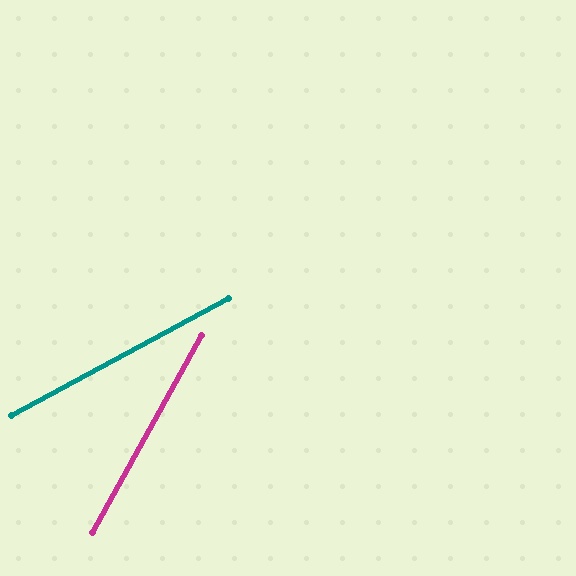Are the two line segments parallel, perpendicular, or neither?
Neither parallel nor perpendicular — they differ by about 33°.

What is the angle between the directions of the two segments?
Approximately 33 degrees.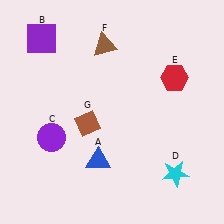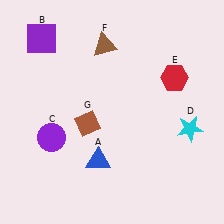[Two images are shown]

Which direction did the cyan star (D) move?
The cyan star (D) moved up.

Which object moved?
The cyan star (D) moved up.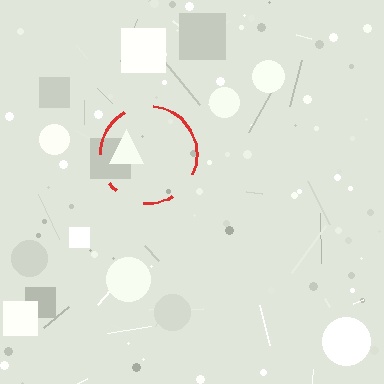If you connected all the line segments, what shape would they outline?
They would outline a circle.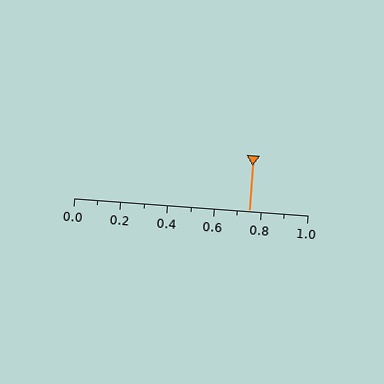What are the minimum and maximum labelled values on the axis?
The axis runs from 0.0 to 1.0.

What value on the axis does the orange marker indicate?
The marker indicates approximately 0.75.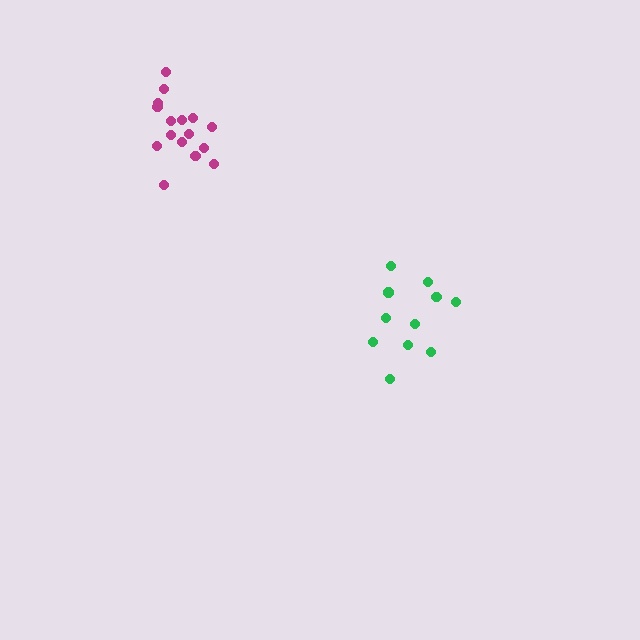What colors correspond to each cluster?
The clusters are colored: green, magenta.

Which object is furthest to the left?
The magenta cluster is leftmost.